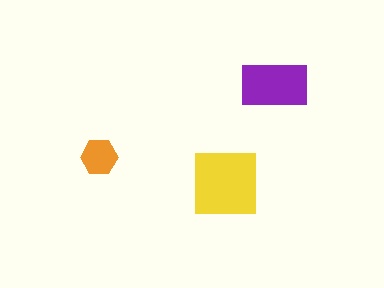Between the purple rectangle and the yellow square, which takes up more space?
The yellow square.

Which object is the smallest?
The orange hexagon.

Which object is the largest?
The yellow square.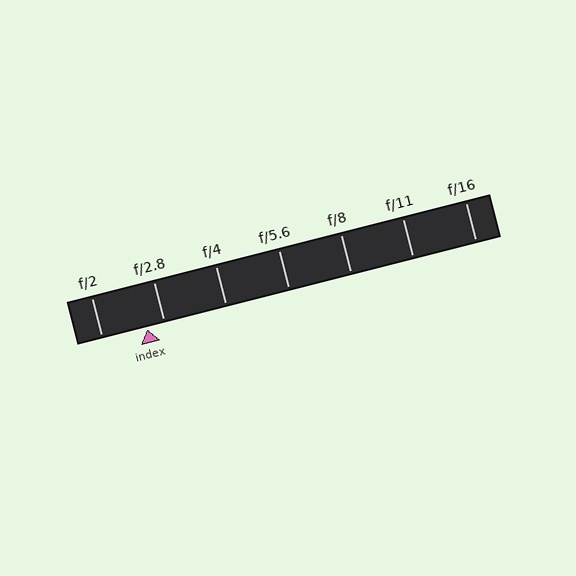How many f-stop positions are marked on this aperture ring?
There are 7 f-stop positions marked.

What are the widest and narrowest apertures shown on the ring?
The widest aperture shown is f/2 and the narrowest is f/16.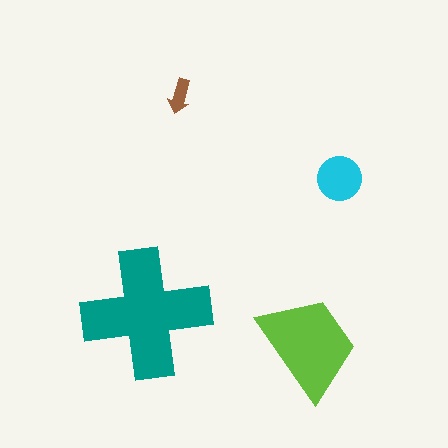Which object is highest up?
The brown arrow is topmost.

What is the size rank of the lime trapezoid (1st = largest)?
2nd.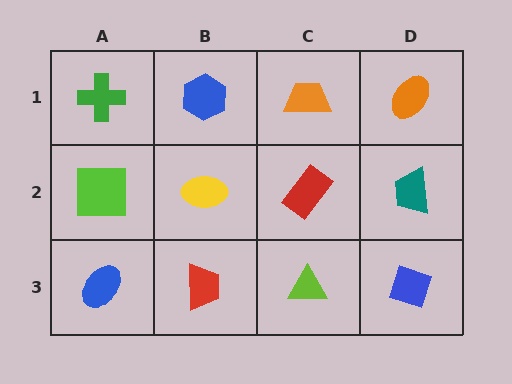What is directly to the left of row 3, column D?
A lime triangle.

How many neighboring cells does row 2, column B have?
4.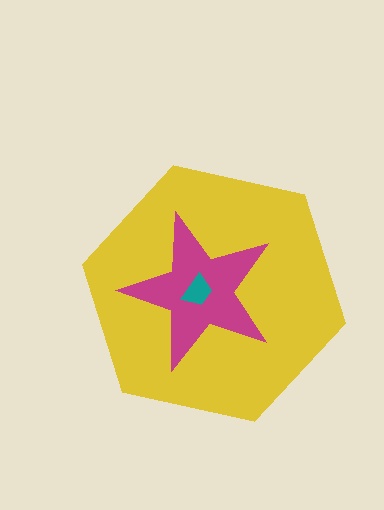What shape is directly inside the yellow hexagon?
The magenta star.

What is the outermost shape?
The yellow hexagon.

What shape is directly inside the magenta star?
The teal trapezoid.